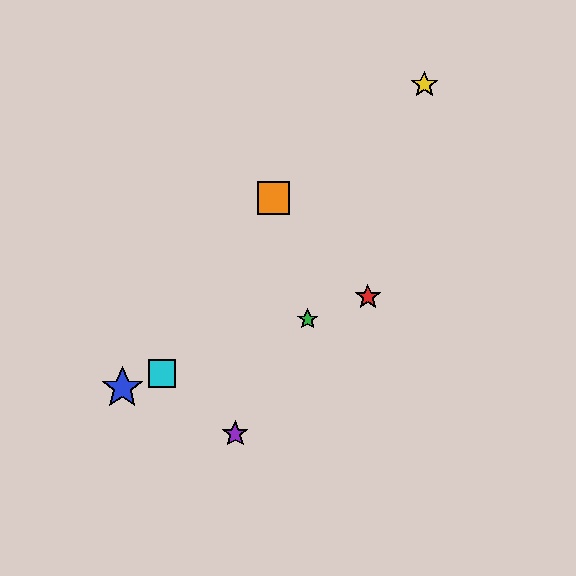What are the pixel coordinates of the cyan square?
The cyan square is at (162, 373).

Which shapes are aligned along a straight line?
The red star, the blue star, the green star, the cyan square are aligned along a straight line.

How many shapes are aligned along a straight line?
4 shapes (the red star, the blue star, the green star, the cyan square) are aligned along a straight line.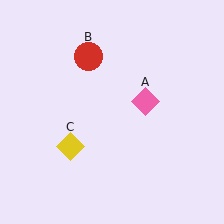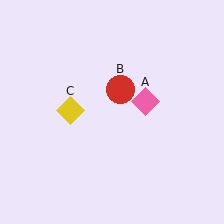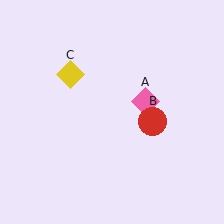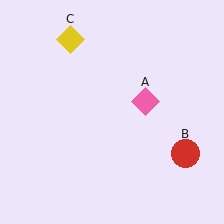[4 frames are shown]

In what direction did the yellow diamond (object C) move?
The yellow diamond (object C) moved up.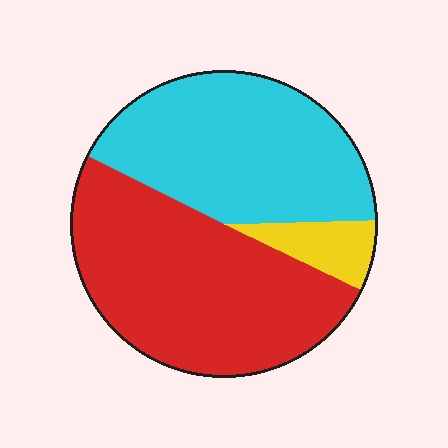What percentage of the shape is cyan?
Cyan takes up about two fifths (2/5) of the shape.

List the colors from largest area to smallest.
From largest to smallest: red, cyan, yellow.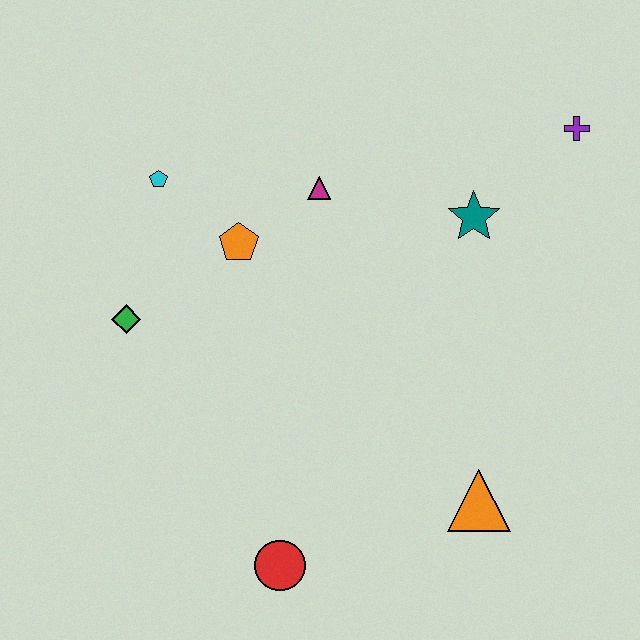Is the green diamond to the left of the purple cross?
Yes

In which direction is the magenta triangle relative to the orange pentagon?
The magenta triangle is to the right of the orange pentagon.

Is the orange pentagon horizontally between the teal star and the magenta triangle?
No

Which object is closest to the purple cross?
The teal star is closest to the purple cross.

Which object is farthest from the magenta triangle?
The red circle is farthest from the magenta triangle.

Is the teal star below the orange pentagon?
No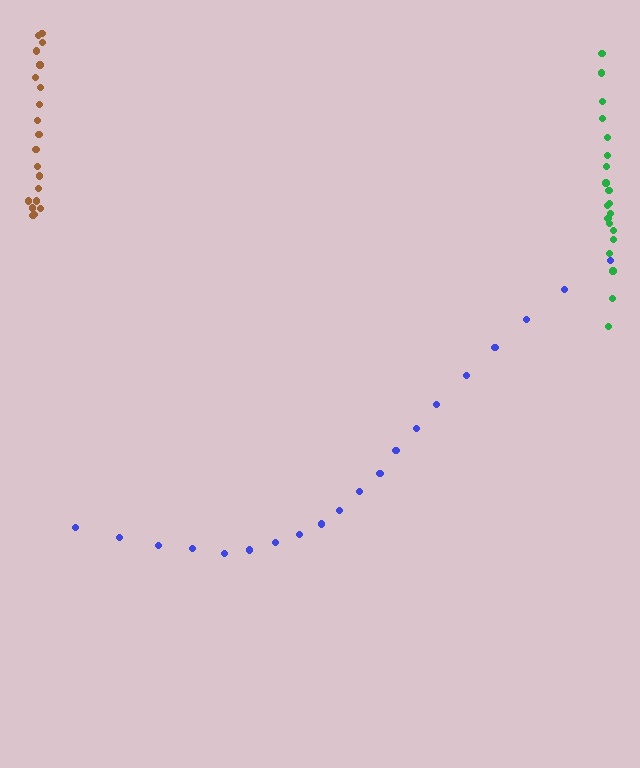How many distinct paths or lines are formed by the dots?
There are 3 distinct paths.